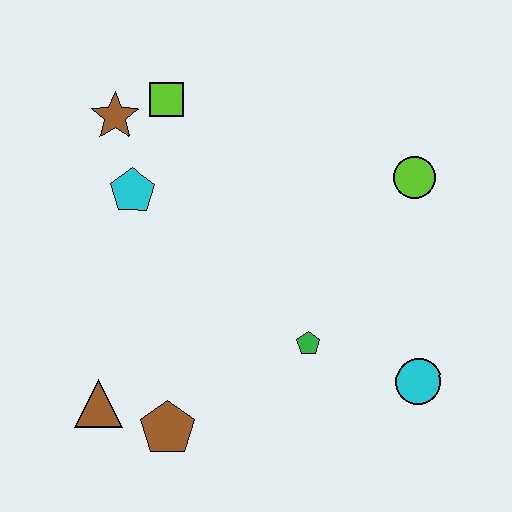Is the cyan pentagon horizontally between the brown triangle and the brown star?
No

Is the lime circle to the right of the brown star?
Yes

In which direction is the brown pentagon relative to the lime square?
The brown pentagon is below the lime square.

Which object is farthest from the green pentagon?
The brown star is farthest from the green pentagon.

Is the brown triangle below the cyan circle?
Yes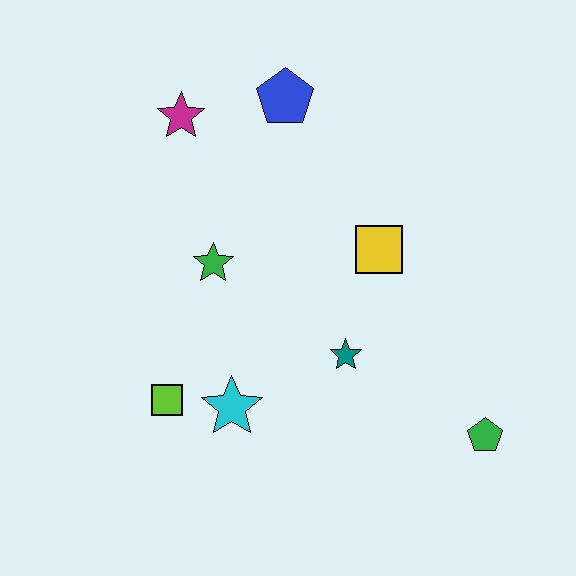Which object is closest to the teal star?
The yellow square is closest to the teal star.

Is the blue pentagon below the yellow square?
No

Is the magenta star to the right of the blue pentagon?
No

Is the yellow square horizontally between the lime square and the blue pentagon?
No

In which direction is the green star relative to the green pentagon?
The green star is to the left of the green pentagon.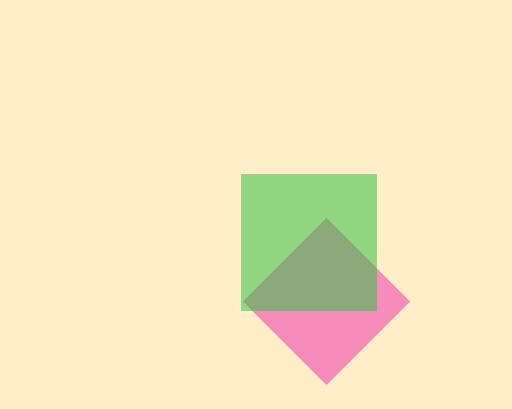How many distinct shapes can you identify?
There are 2 distinct shapes: a pink diamond, a green square.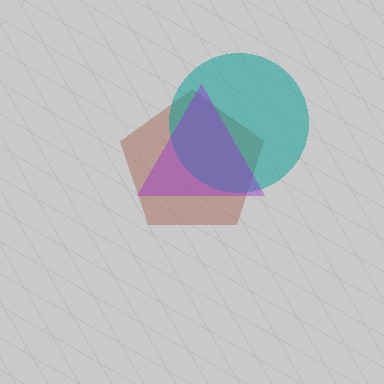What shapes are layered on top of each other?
The layered shapes are: a brown pentagon, a teal circle, a purple triangle.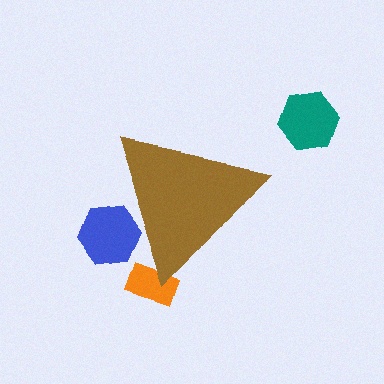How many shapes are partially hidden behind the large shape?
2 shapes are partially hidden.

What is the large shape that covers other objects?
A brown triangle.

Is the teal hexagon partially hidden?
No, the teal hexagon is fully visible.